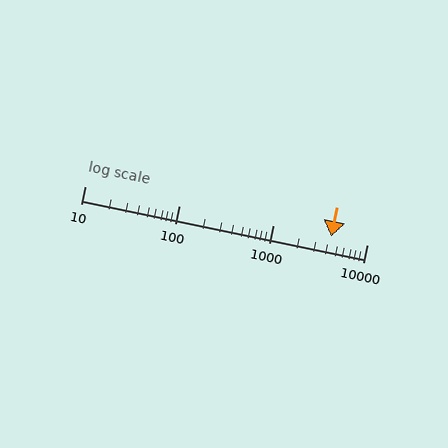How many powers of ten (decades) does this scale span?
The scale spans 3 decades, from 10 to 10000.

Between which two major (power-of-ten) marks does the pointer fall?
The pointer is between 1000 and 10000.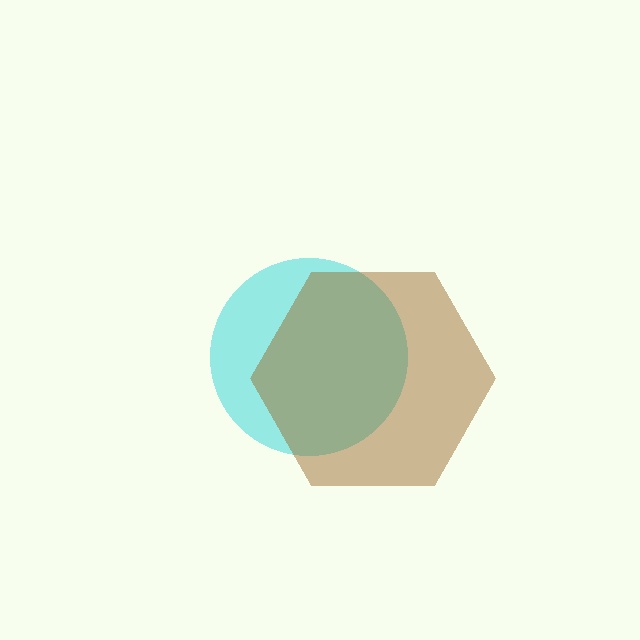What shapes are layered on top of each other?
The layered shapes are: a cyan circle, a brown hexagon.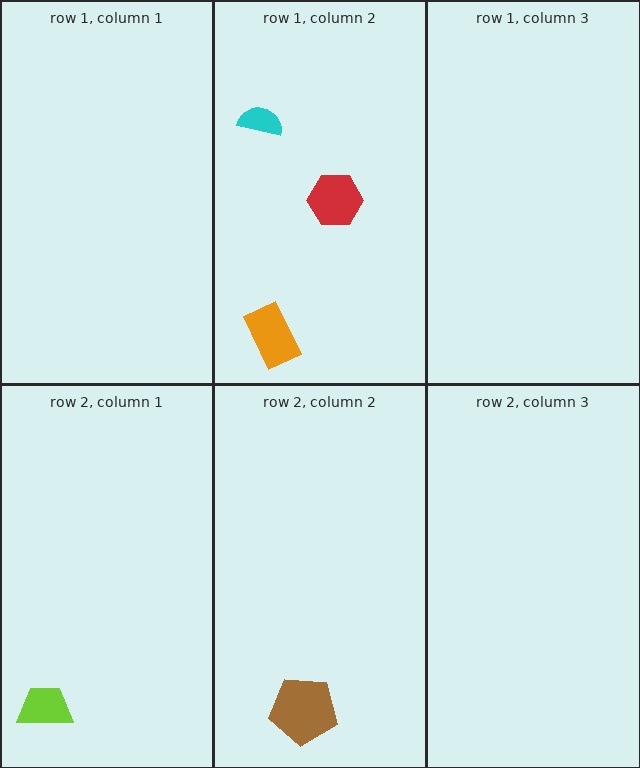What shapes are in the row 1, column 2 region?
The red hexagon, the orange rectangle, the cyan semicircle.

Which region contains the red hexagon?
The row 1, column 2 region.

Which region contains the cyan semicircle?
The row 1, column 2 region.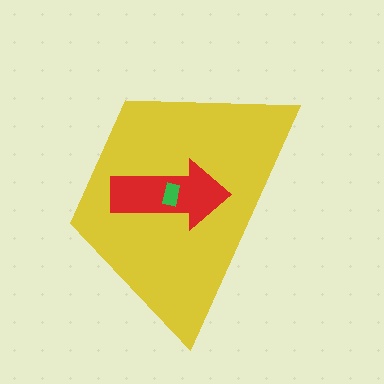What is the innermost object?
The green rectangle.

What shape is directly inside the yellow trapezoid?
The red arrow.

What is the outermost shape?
The yellow trapezoid.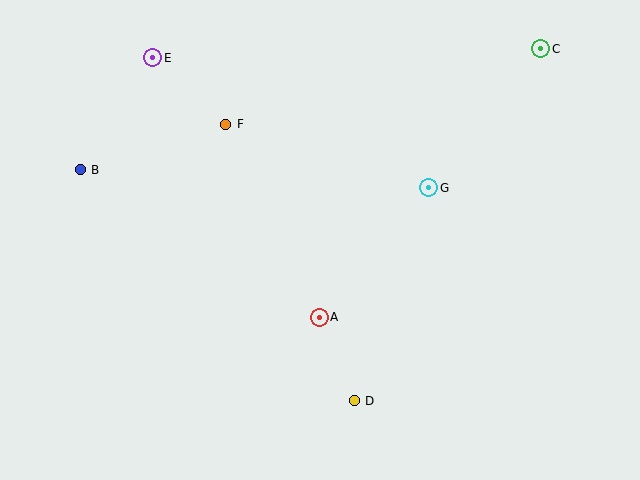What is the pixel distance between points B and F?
The distance between B and F is 153 pixels.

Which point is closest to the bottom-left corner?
Point B is closest to the bottom-left corner.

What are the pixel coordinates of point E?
Point E is at (153, 58).